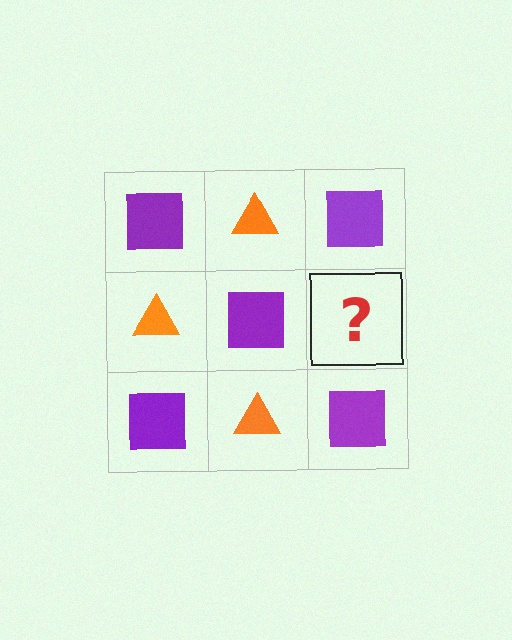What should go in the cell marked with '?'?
The missing cell should contain an orange triangle.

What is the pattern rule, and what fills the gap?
The rule is that it alternates purple square and orange triangle in a checkerboard pattern. The gap should be filled with an orange triangle.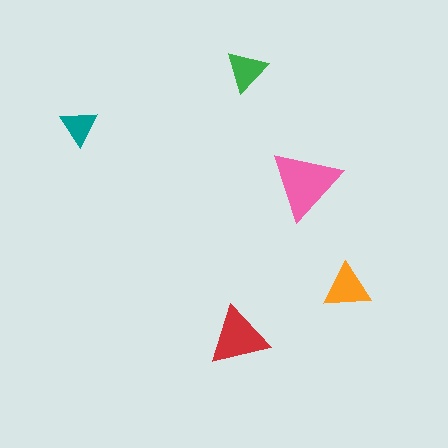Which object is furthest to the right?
The orange triangle is rightmost.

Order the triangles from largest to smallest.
the pink one, the red one, the orange one, the green one, the teal one.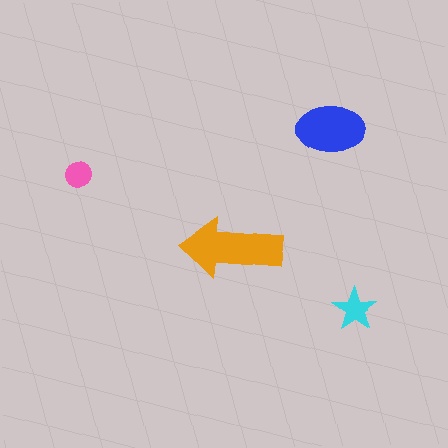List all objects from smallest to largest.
The pink circle, the cyan star, the blue ellipse, the orange arrow.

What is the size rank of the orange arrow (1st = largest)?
1st.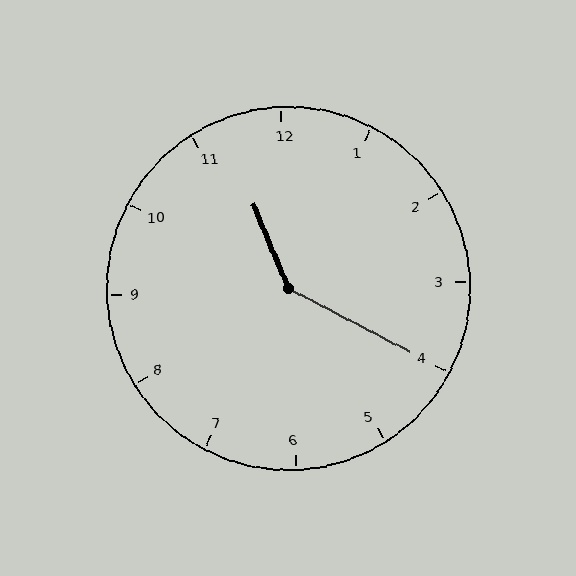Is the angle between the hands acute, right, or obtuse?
It is obtuse.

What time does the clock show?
11:20.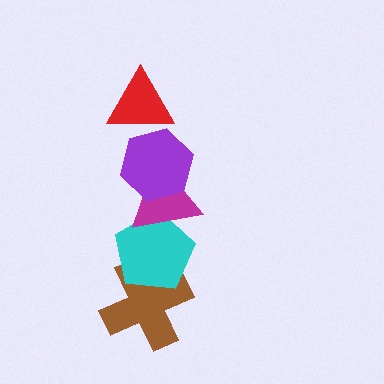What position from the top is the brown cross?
The brown cross is 5th from the top.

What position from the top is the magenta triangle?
The magenta triangle is 3rd from the top.